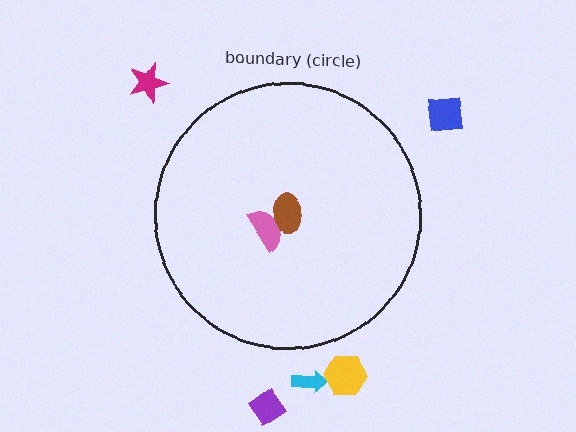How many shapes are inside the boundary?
2 inside, 5 outside.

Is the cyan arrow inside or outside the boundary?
Outside.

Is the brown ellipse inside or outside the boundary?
Inside.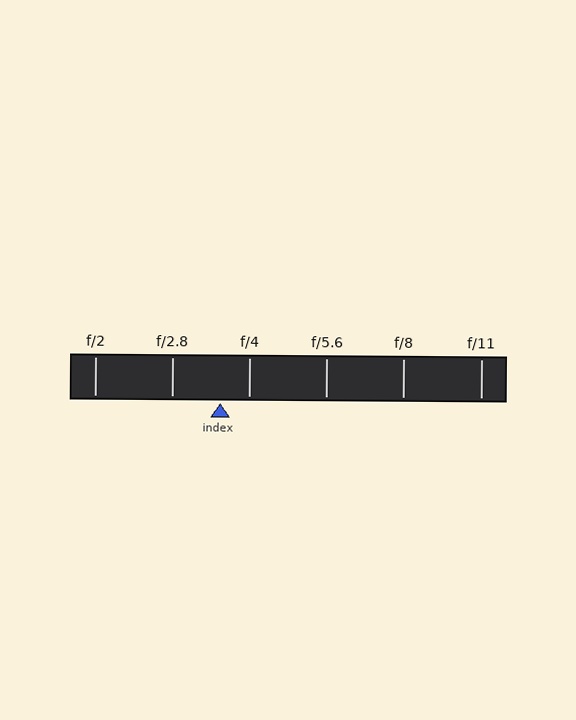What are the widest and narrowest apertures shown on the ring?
The widest aperture shown is f/2 and the narrowest is f/11.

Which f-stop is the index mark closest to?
The index mark is closest to f/4.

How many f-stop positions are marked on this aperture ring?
There are 6 f-stop positions marked.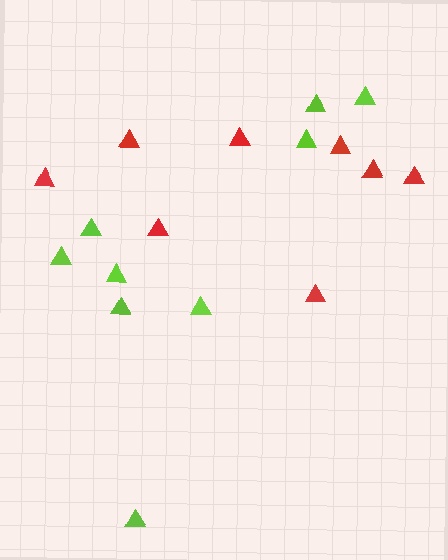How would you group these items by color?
There are 2 groups: one group of red triangles (8) and one group of lime triangles (9).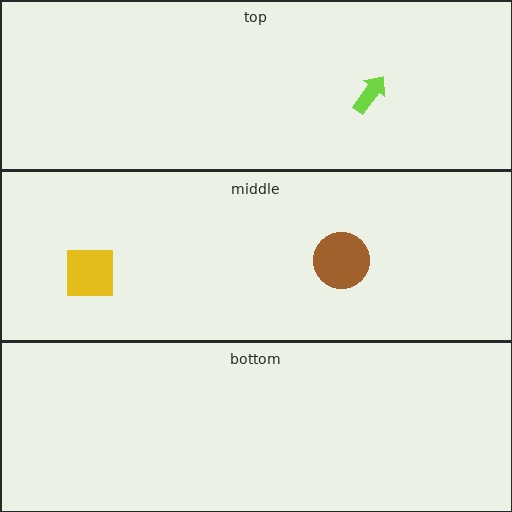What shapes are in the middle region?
The yellow square, the brown circle.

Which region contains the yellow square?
The middle region.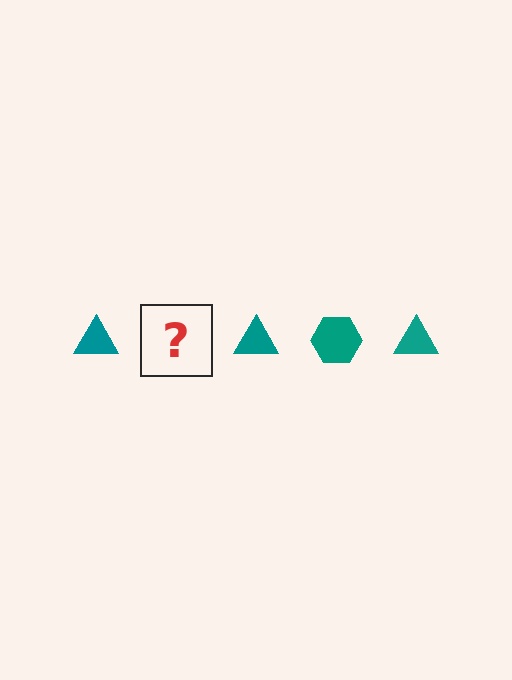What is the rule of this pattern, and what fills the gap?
The rule is that the pattern cycles through triangle, hexagon shapes in teal. The gap should be filled with a teal hexagon.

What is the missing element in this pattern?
The missing element is a teal hexagon.